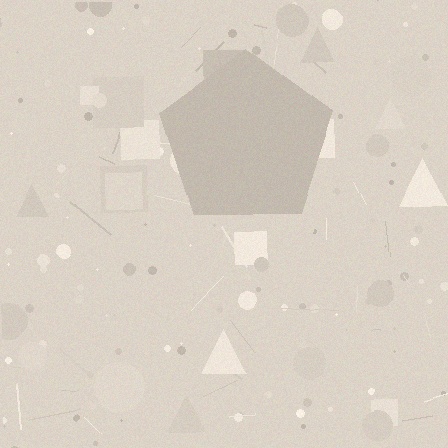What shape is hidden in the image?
A pentagon is hidden in the image.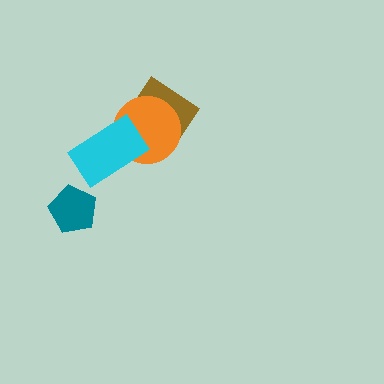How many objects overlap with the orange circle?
2 objects overlap with the orange circle.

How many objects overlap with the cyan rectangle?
1 object overlaps with the cyan rectangle.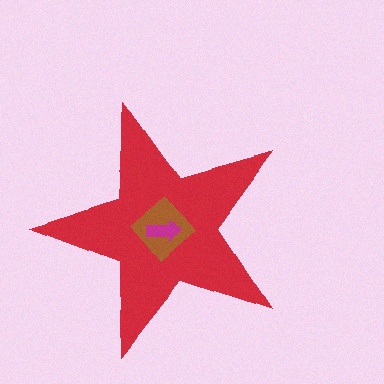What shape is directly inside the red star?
The brown diamond.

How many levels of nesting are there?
3.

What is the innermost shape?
The magenta arrow.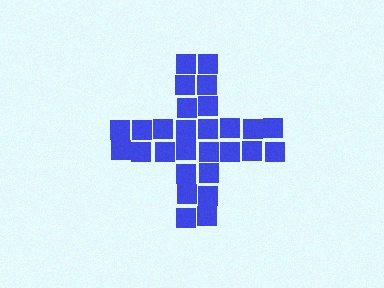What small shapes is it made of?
It is made of small squares.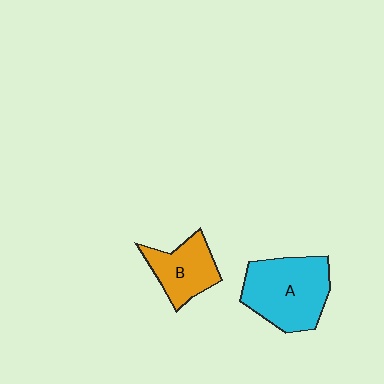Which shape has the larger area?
Shape A (cyan).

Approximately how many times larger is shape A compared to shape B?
Approximately 1.6 times.